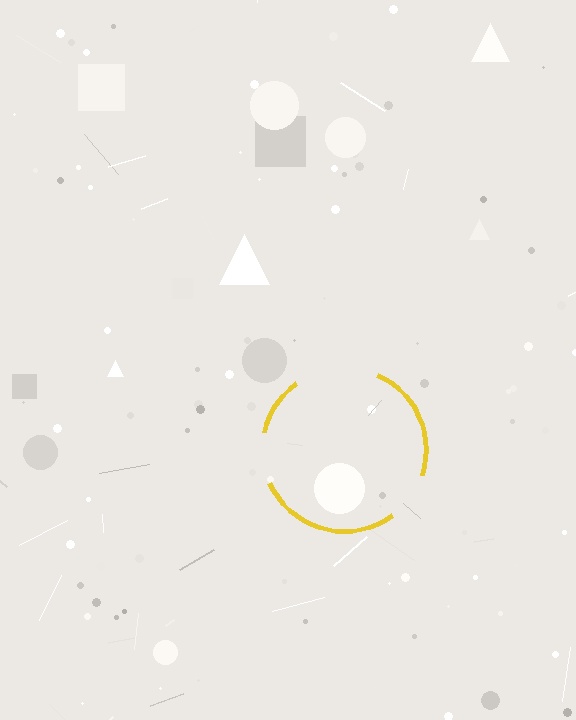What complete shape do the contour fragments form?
The contour fragments form a circle.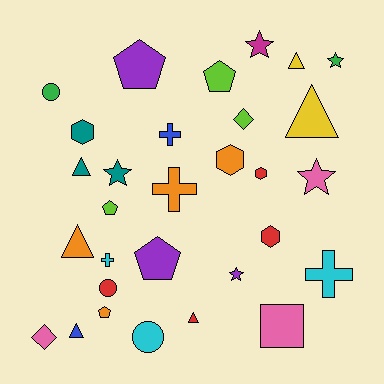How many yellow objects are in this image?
There are 2 yellow objects.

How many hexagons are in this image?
There are 4 hexagons.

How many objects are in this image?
There are 30 objects.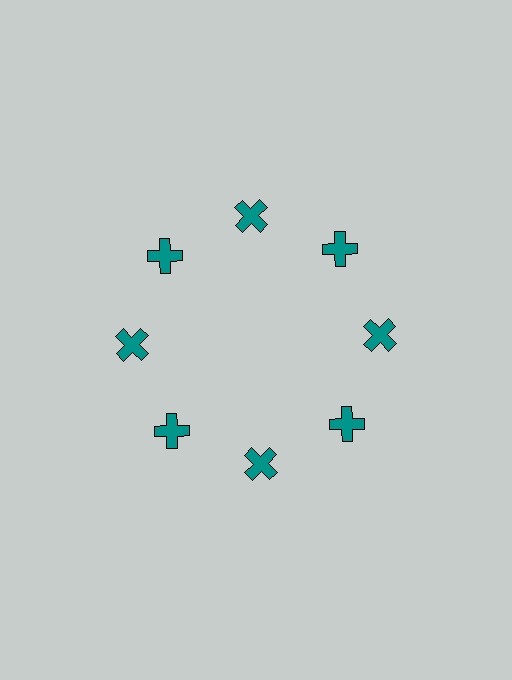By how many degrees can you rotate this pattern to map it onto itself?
The pattern maps onto itself every 45 degrees of rotation.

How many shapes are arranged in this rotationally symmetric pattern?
There are 8 shapes, arranged in 8 groups of 1.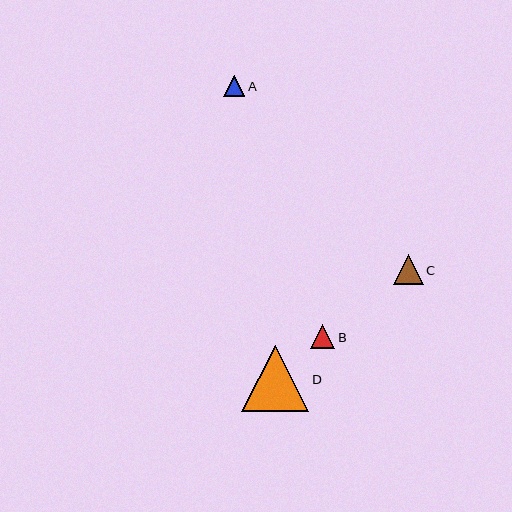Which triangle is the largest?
Triangle D is the largest with a size of approximately 67 pixels.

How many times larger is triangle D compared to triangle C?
Triangle D is approximately 2.2 times the size of triangle C.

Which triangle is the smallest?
Triangle A is the smallest with a size of approximately 21 pixels.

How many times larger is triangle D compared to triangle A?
Triangle D is approximately 3.2 times the size of triangle A.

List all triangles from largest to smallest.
From largest to smallest: D, C, B, A.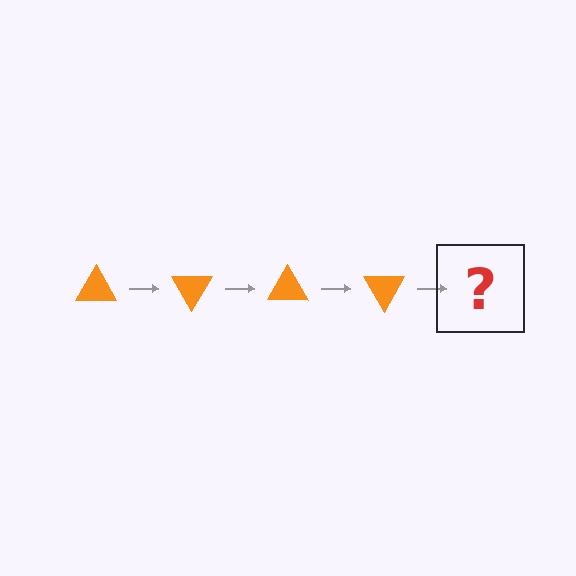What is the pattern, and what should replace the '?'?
The pattern is that the triangle rotates 60 degrees each step. The '?' should be an orange triangle rotated 240 degrees.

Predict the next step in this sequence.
The next step is an orange triangle rotated 240 degrees.